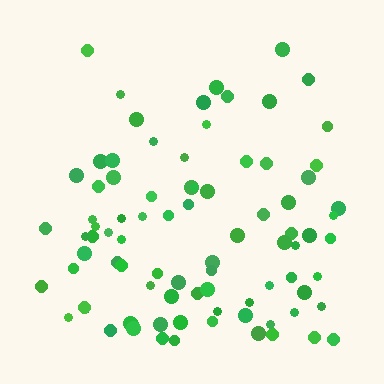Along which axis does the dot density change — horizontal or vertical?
Vertical.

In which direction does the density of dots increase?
From top to bottom, with the bottom side densest.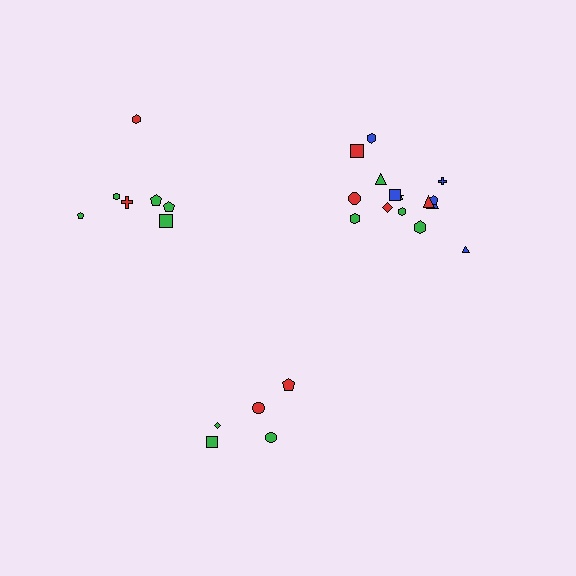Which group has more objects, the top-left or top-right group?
The top-right group.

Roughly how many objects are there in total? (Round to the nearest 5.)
Roughly 25 objects in total.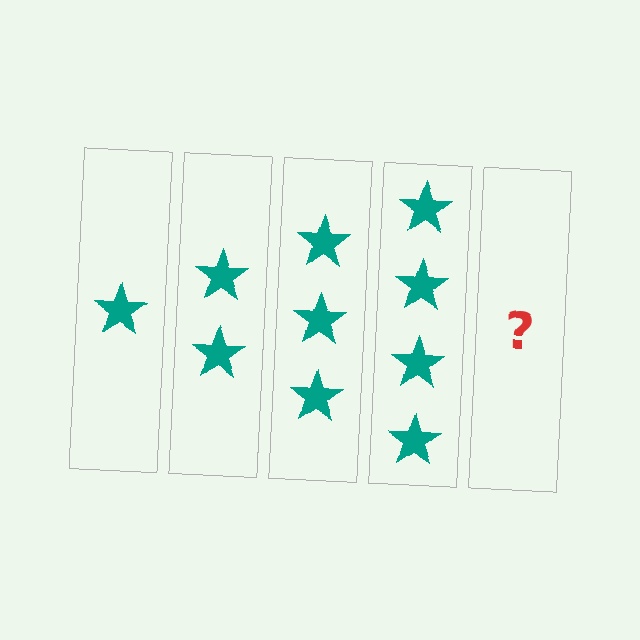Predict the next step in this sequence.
The next step is 5 stars.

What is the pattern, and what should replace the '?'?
The pattern is that each step adds one more star. The '?' should be 5 stars.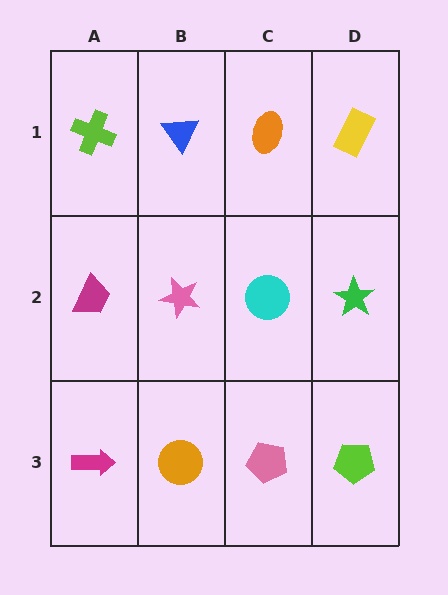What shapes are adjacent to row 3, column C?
A cyan circle (row 2, column C), an orange circle (row 3, column B), a lime pentagon (row 3, column D).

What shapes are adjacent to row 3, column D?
A green star (row 2, column D), a pink pentagon (row 3, column C).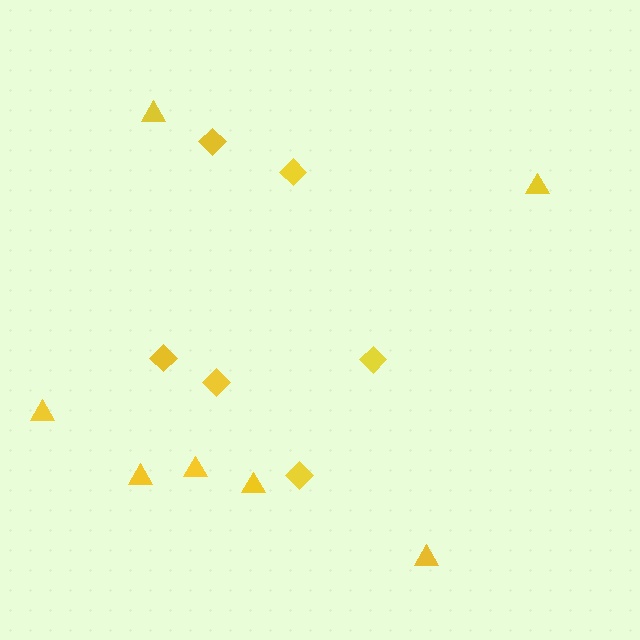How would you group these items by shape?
There are 2 groups: one group of triangles (7) and one group of diamonds (6).